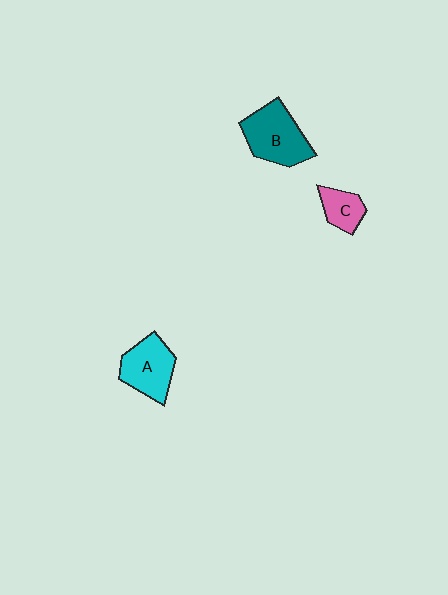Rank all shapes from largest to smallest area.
From largest to smallest: B (teal), A (cyan), C (pink).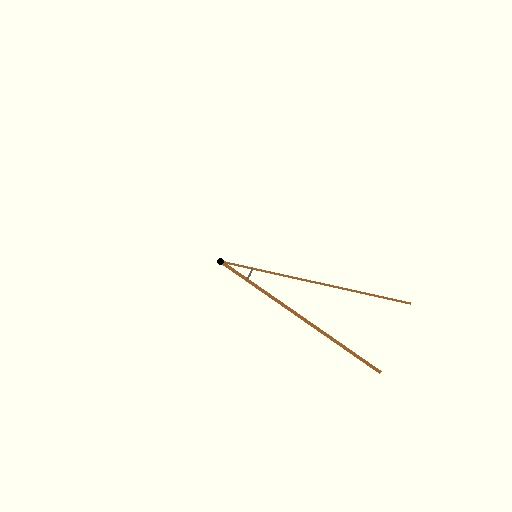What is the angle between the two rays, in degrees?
Approximately 22 degrees.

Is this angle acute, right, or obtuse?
It is acute.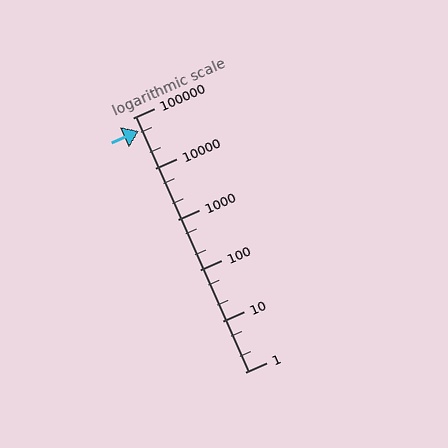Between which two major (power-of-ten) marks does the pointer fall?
The pointer is between 10000 and 100000.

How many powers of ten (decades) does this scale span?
The scale spans 5 decades, from 1 to 100000.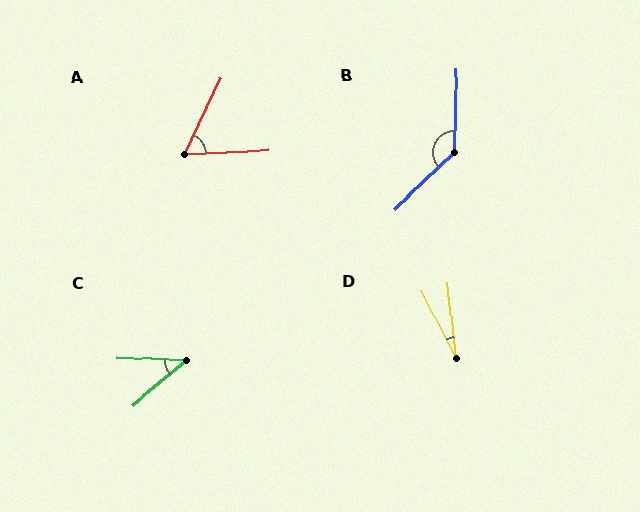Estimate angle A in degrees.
Approximately 62 degrees.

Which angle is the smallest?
D, at approximately 21 degrees.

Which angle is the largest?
B, at approximately 135 degrees.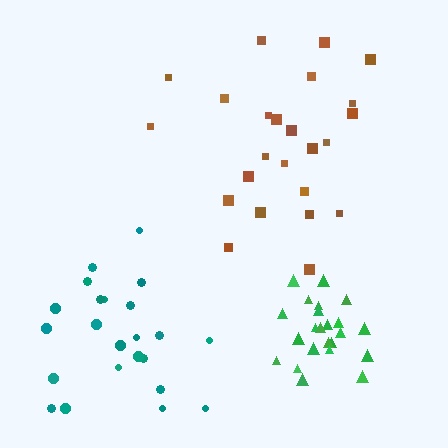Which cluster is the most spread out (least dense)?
Teal.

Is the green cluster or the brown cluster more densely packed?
Green.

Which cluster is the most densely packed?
Green.